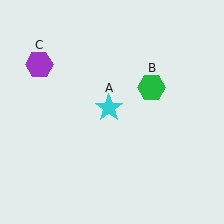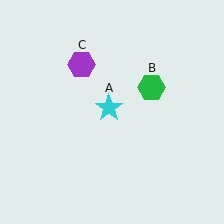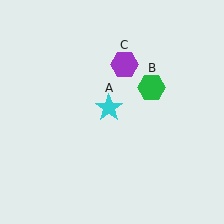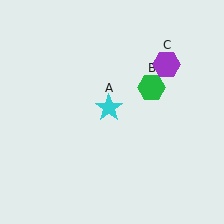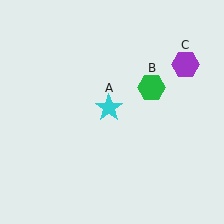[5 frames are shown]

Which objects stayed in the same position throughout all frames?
Cyan star (object A) and green hexagon (object B) remained stationary.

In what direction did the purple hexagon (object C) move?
The purple hexagon (object C) moved right.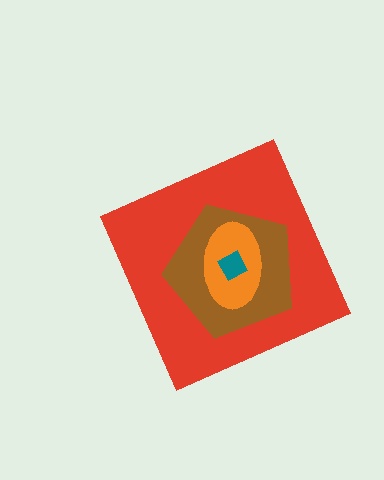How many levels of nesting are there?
4.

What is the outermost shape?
The red diamond.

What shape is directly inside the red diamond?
The brown pentagon.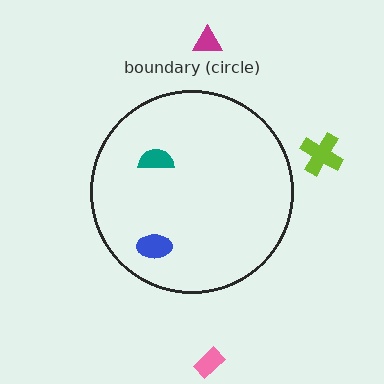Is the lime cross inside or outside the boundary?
Outside.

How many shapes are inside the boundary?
2 inside, 3 outside.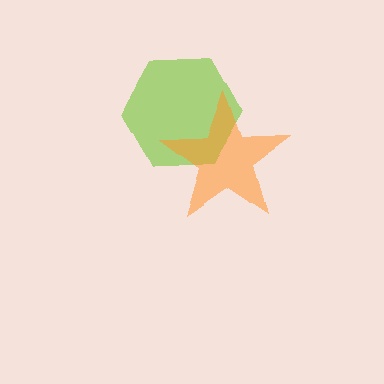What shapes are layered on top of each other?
The layered shapes are: a lime hexagon, an orange star.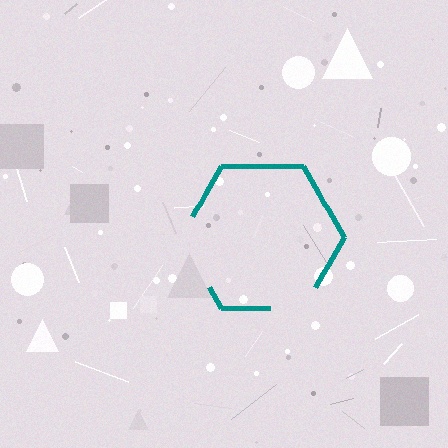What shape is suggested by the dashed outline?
The dashed outline suggests a hexagon.